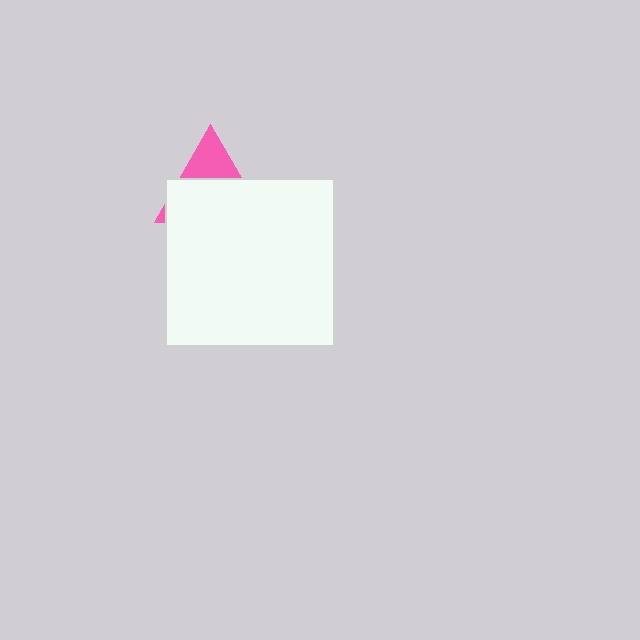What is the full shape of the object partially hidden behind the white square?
The partially hidden object is a pink triangle.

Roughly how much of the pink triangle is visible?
A small part of it is visible (roughly 31%).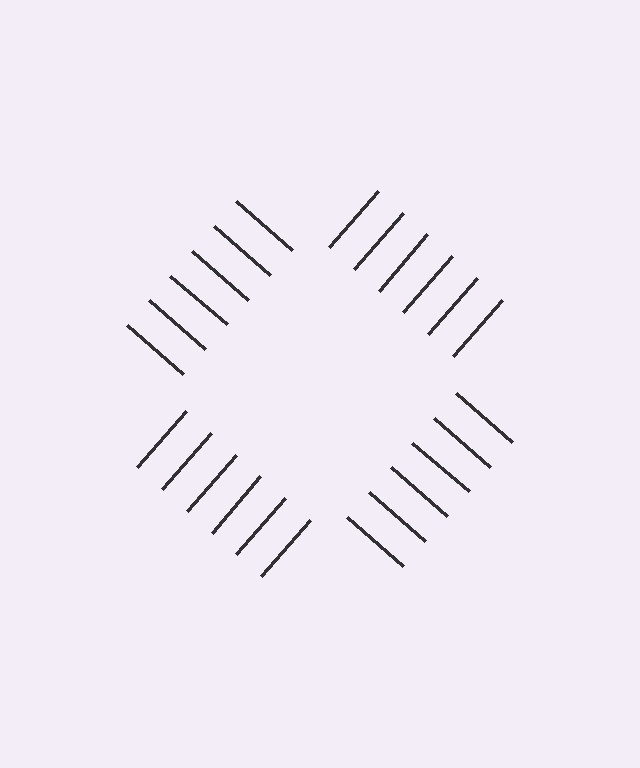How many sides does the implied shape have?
4 sides — the line-ends trace a square.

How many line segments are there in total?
24 — 6 along each of the 4 edges.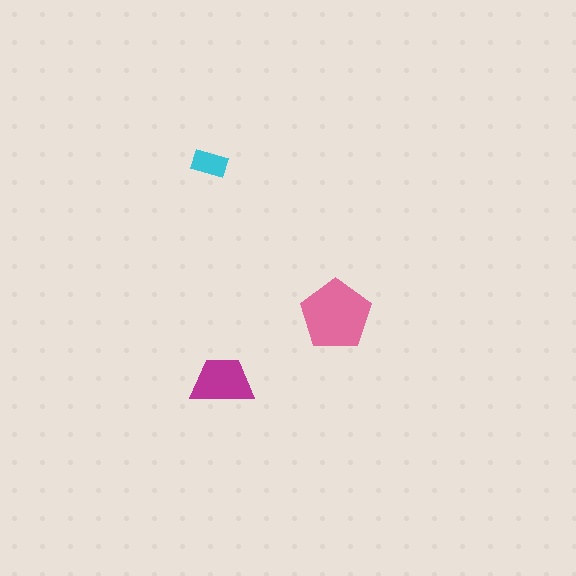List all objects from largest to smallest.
The pink pentagon, the magenta trapezoid, the cyan rectangle.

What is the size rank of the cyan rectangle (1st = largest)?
3rd.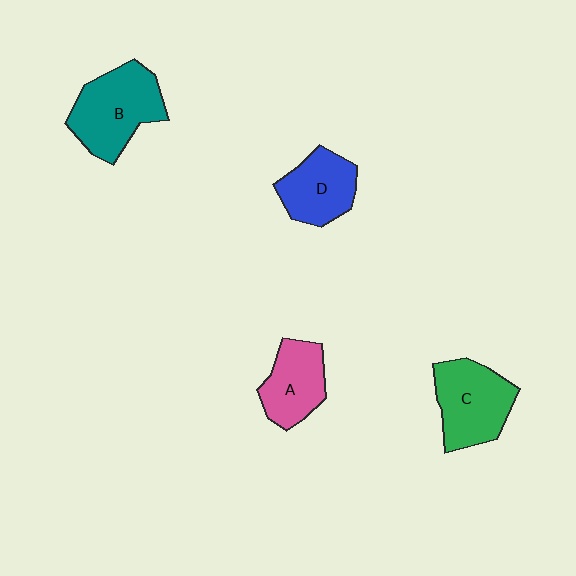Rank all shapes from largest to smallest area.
From largest to smallest: B (teal), C (green), D (blue), A (pink).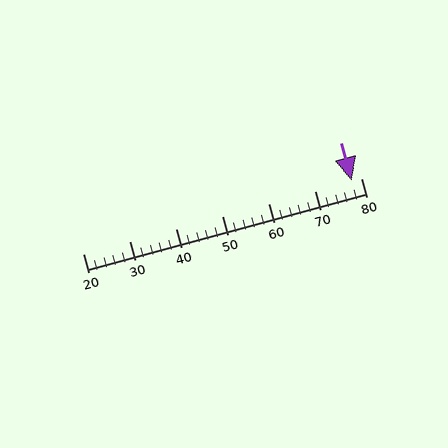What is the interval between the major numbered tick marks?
The major tick marks are spaced 10 units apart.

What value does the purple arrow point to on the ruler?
The purple arrow points to approximately 78.